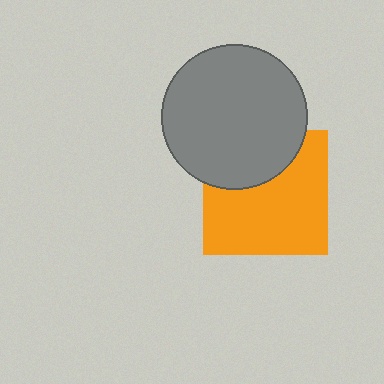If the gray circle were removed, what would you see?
You would see the complete orange square.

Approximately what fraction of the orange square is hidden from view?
Roughly 33% of the orange square is hidden behind the gray circle.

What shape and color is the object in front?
The object in front is a gray circle.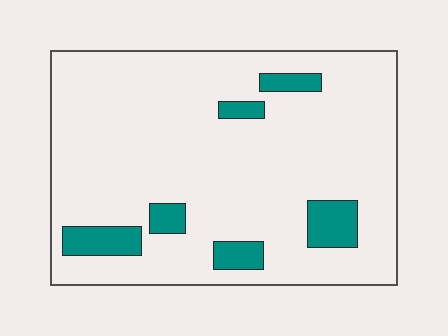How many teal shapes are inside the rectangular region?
6.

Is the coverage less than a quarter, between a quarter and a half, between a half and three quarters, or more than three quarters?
Less than a quarter.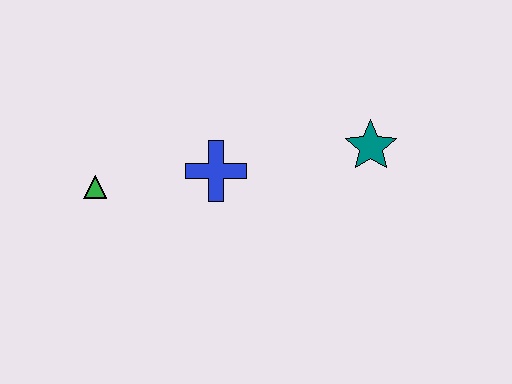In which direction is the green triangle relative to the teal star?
The green triangle is to the left of the teal star.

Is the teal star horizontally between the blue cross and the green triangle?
No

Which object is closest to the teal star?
The blue cross is closest to the teal star.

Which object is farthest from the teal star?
The green triangle is farthest from the teal star.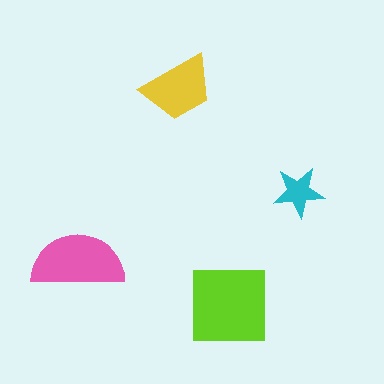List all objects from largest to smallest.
The lime square, the pink semicircle, the yellow trapezoid, the cyan star.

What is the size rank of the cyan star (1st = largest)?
4th.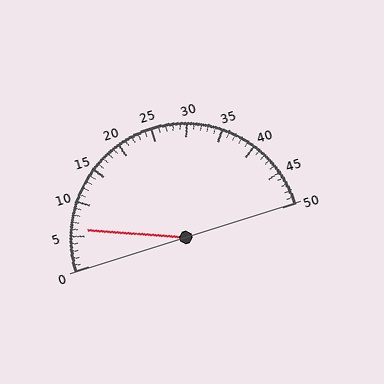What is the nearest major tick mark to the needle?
The nearest major tick mark is 5.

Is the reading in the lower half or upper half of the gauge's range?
The reading is in the lower half of the range (0 to 50).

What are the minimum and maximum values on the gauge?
The gauge ranges from 0 to 50.